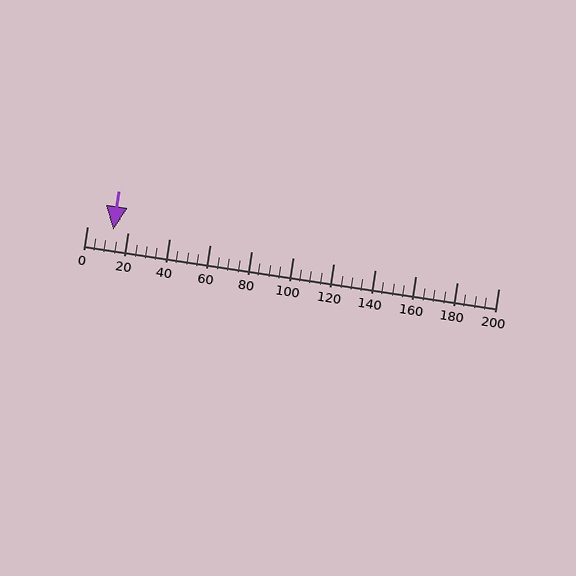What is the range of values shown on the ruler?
The ruler shows values from 0 to 200.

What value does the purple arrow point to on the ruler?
The purple arrow points to approximately 13.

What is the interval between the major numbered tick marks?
The major tick marks are spaced 20 units apart.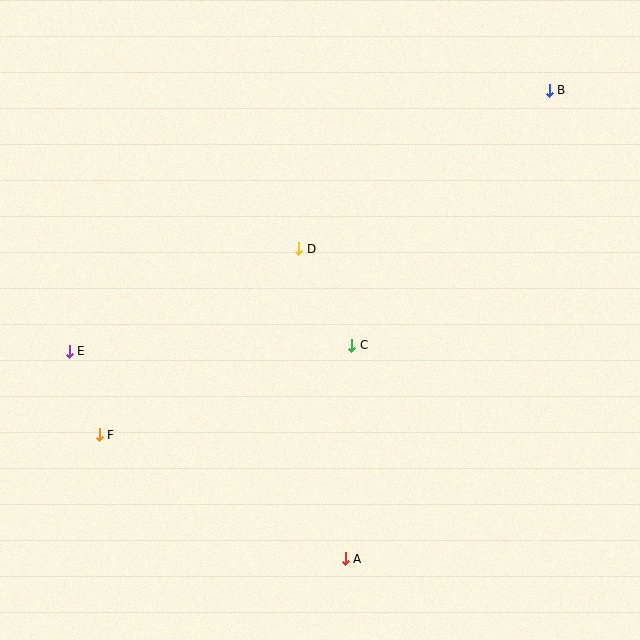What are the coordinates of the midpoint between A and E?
The midpoint between A and E is at (207, 455).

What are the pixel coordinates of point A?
Point A is at (345, 559).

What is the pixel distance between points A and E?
The distance between A and E is 345 pixels.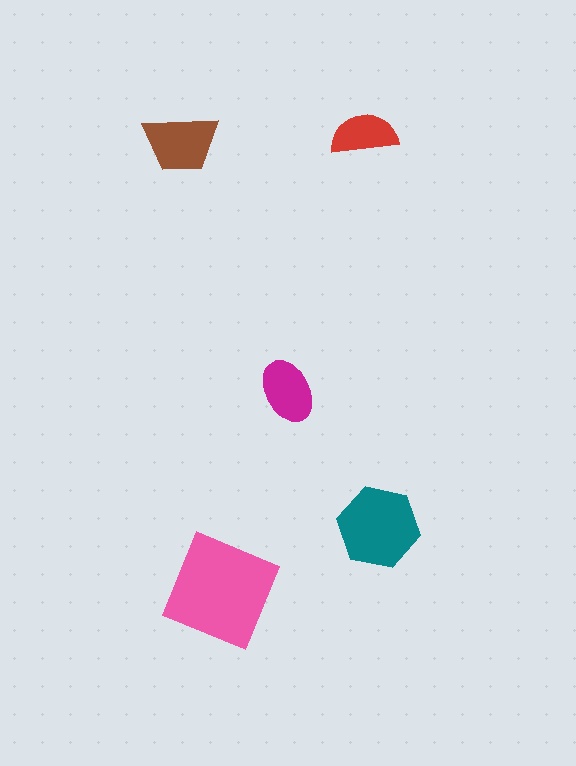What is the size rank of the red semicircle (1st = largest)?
5th.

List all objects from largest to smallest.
The pink square, the teal hexagon, the brown trapezoid, the magenta ellipse, the red semicircle.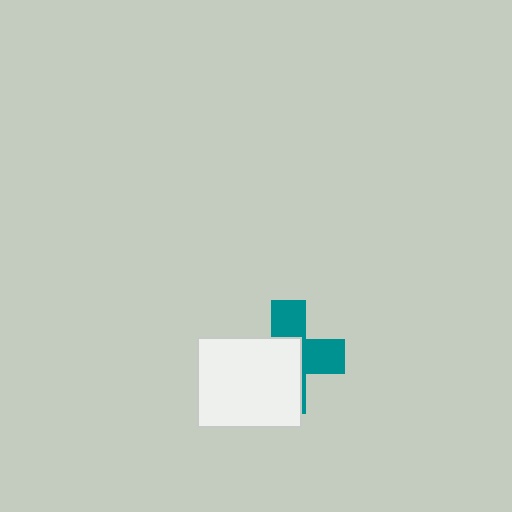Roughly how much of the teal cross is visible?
A small part of it is visible (roughly 45%).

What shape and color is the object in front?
The object in front is a white rectangle.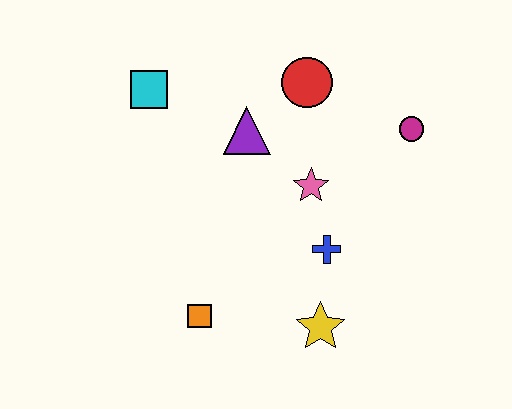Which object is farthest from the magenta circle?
The orange square is farthest from the magenta circle.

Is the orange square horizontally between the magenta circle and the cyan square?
Yes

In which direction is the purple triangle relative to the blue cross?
The purple triangle is above the blue cross.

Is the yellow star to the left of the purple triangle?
No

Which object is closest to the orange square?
The yellow star is closest to the orange square.